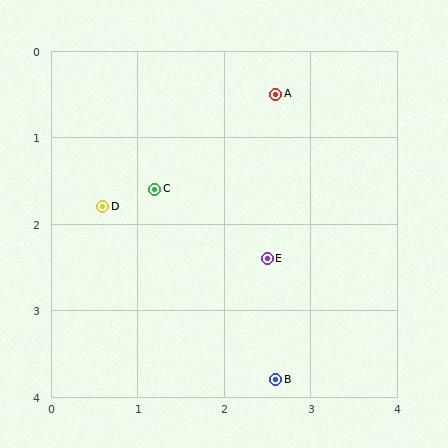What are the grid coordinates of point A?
Point A is at approximately (2.6, 0.5).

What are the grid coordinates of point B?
Point B is at approximately (2.6, 3.8).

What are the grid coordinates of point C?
Point C is at approximately (1.2, 1.6).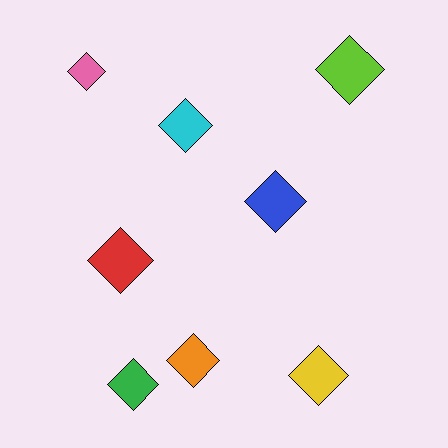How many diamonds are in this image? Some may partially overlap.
There are 8 diamonds.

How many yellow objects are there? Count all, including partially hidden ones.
There is 1 yellow object.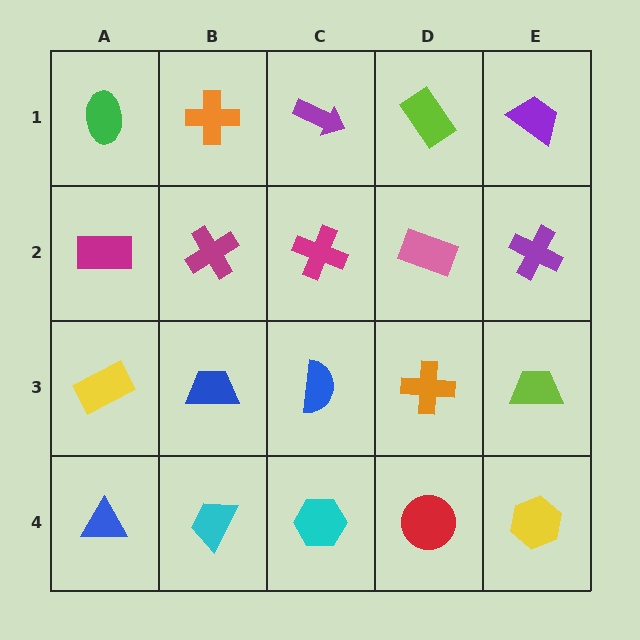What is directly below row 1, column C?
A magenta cross.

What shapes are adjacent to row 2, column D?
A lime rectangle (row 1, column D), an orange cross (row 3, column D), a magenta cross (row 2, column C), a purple cross (row 2, column E).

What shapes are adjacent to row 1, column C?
A magenta cross (row 2, column C), an orange cross (row 1, column B), a lime rectangle (row 1, column D).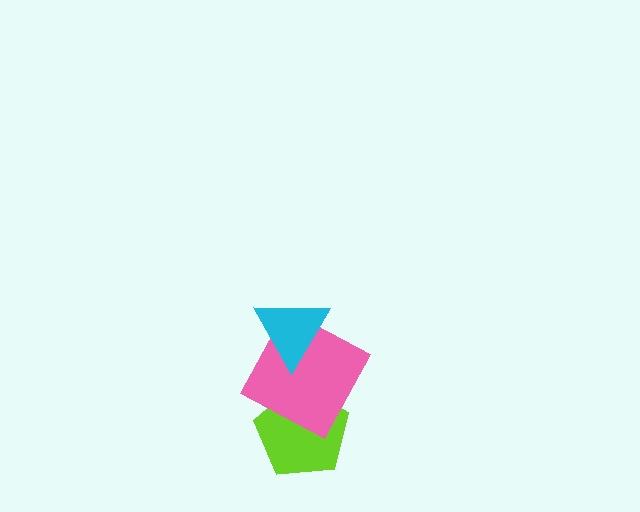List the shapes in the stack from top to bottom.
From top to bottom: the cyan triangle, the pink square, the lime pentagon.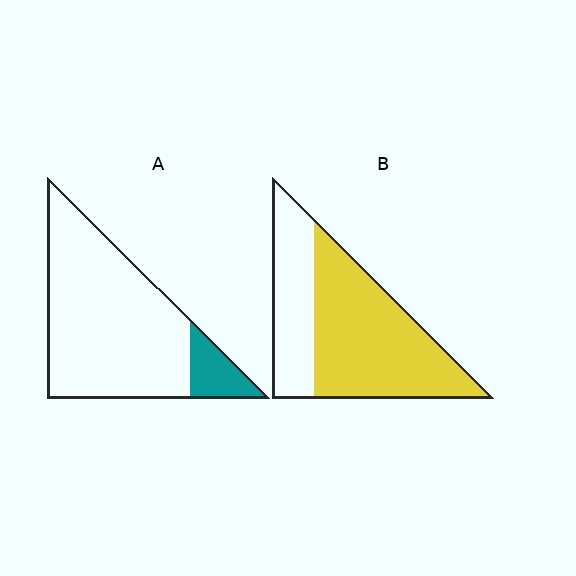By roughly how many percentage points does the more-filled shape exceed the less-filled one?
By roughly 55 percentage points (B over A).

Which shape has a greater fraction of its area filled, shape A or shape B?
Shape B.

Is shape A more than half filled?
No.